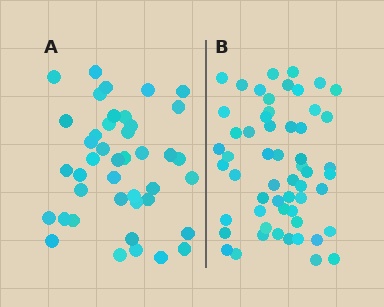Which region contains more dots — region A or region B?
Region B (the right region) has more dots.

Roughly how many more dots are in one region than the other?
Region B has approximately 15 more dots than region A.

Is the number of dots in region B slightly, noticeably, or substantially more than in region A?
Region B has noticeably more, but not dramatically so. The ratio is roughly 1.3 to 1.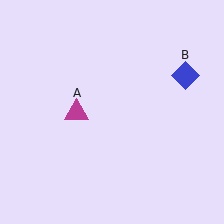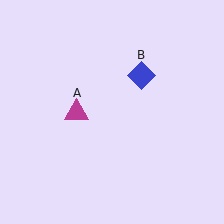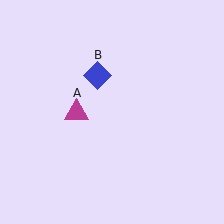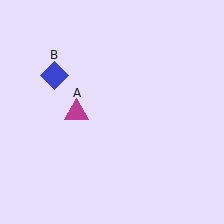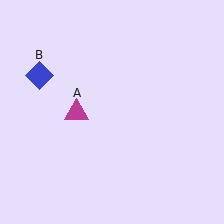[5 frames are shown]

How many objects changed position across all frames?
1 object changed position: blue diamond (object B).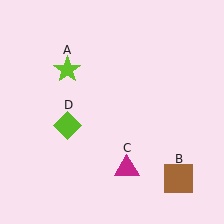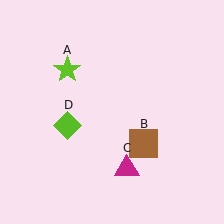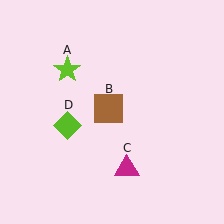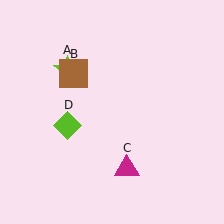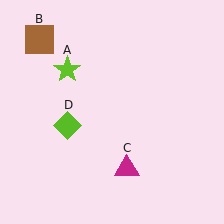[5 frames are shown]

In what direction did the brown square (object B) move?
The brown square (object B) moved up and to the left.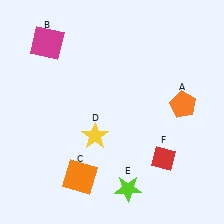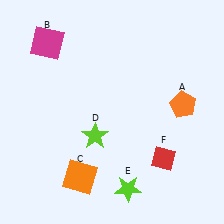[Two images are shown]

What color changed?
The star (D) changed from yellow in Image 1 to lime in Image 2.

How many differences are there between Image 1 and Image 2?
There is 1 difference between the two images.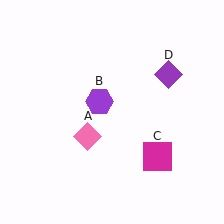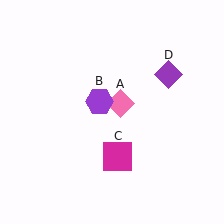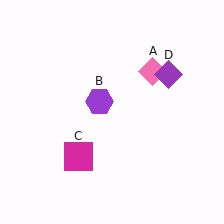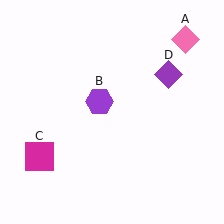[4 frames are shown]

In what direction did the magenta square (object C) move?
The magenta square (object C) moved left.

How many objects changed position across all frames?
2 objects changed position: pink diamond (object A), magenta square (object C).